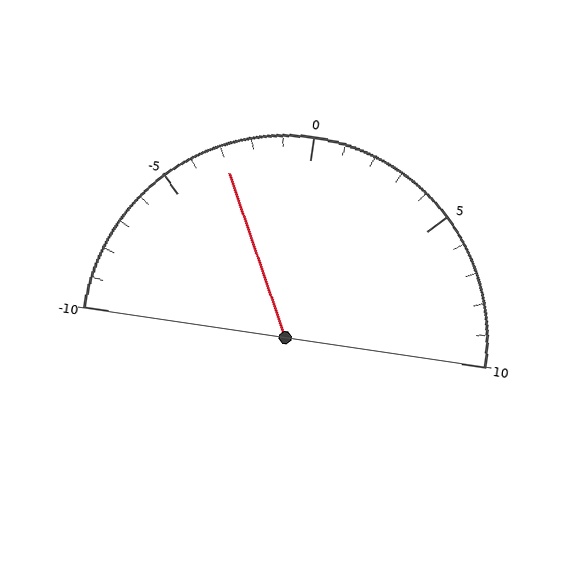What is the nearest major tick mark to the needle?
The nearest major tick mark is -5.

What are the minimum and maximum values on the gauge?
The gauge ranges from -10 to 10.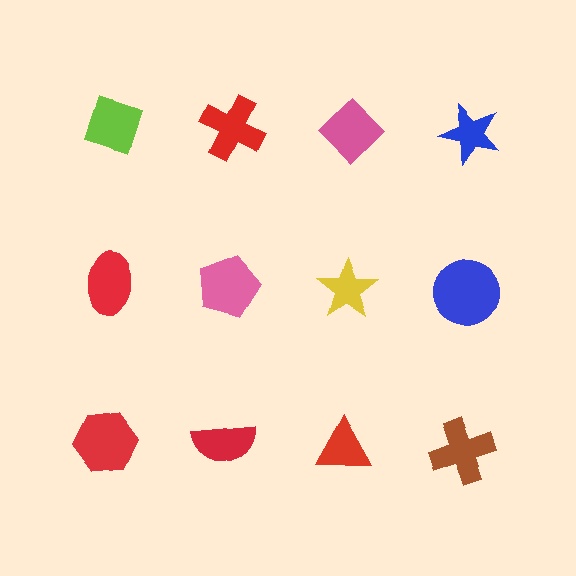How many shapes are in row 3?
4 shapes.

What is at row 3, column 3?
A red triangle.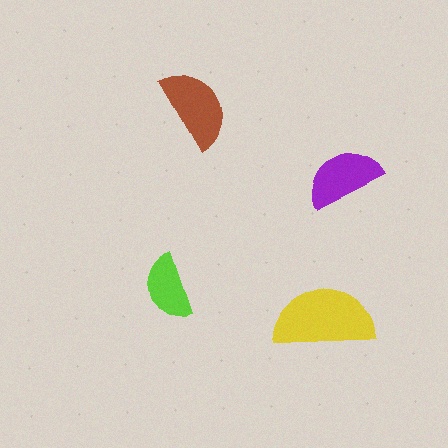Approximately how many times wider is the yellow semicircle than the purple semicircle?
About 1.5 times wider.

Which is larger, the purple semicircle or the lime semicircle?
The purple one.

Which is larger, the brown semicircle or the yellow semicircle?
The yellow one.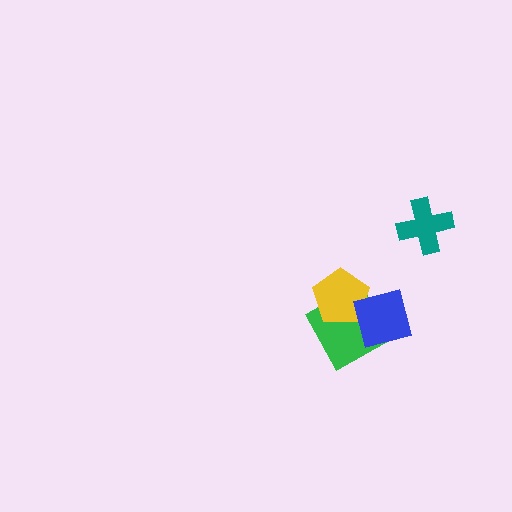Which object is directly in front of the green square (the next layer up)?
The yellow pentagon is directly in front of the green square.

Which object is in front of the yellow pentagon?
The blue square is in front of the yellow pentagon.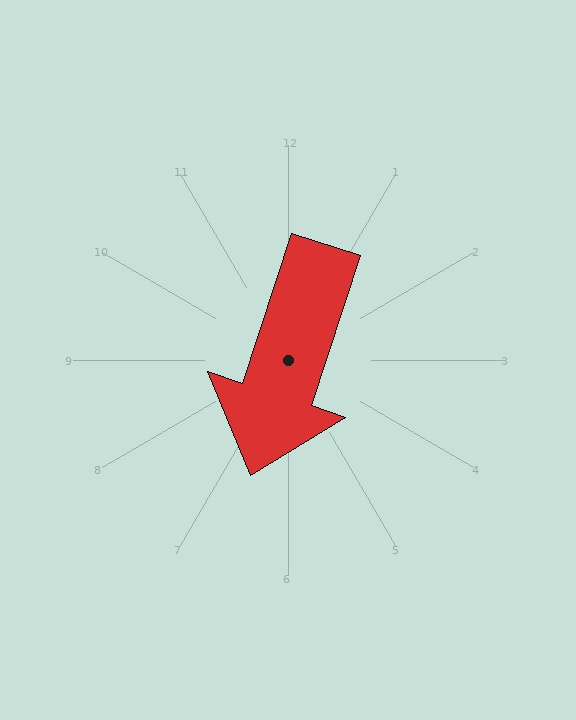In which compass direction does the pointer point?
South.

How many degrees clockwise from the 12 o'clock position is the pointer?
Approximately 198 degrees.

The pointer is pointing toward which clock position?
Roughly 7 o'clock.